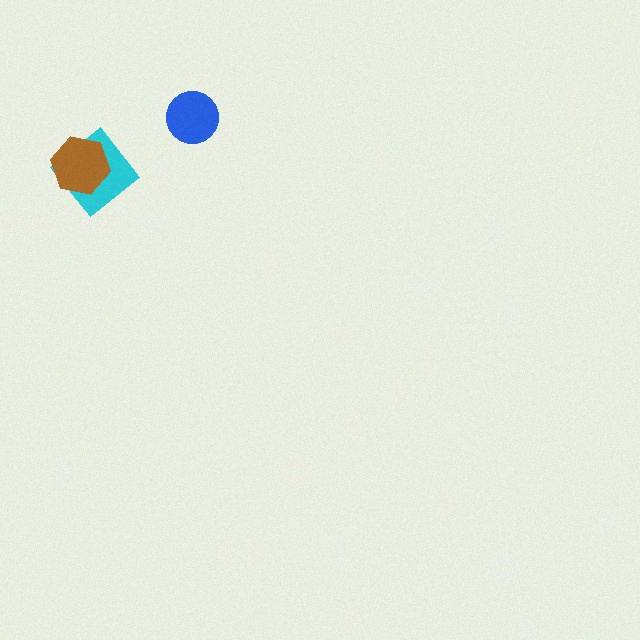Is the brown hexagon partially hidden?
No, no other shape covers it.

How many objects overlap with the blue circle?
0 objects overlap with the blue circle.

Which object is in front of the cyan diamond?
The brown hexagon is in front of the cyan diamond.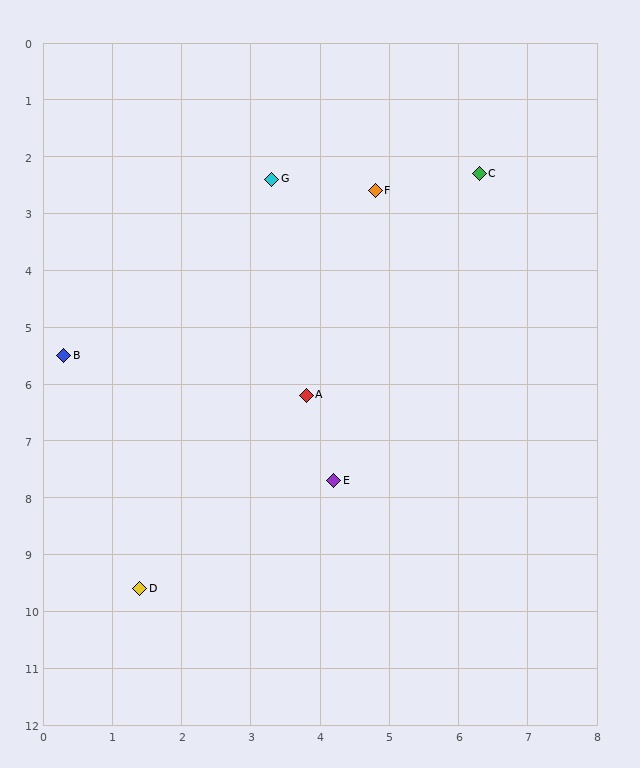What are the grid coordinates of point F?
Point F is at approximately (4.8, 2.6).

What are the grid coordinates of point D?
Point D is at approximately (1.4, 9.6).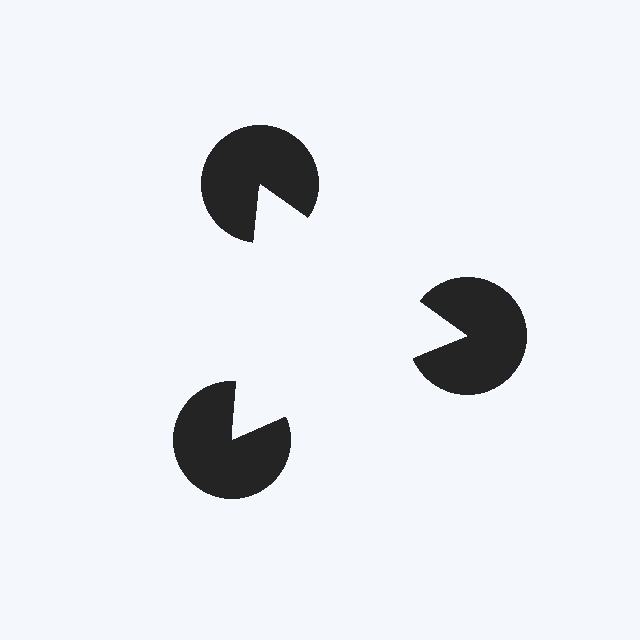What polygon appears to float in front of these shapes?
An illusory triangle — its edges are inferred from the aligned wedge cuts in the pac-man discs, not physically drawn.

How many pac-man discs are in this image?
There are 3 — one at each vertex of the illusory triangle.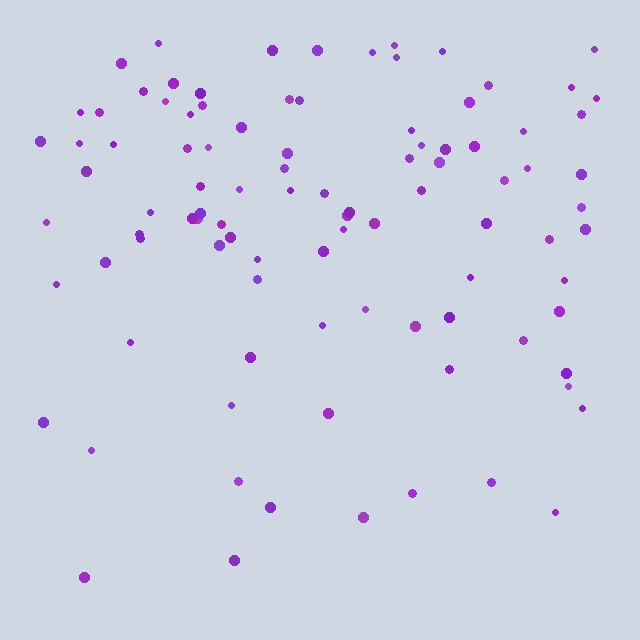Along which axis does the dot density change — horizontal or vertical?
Vertical.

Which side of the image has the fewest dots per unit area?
The bottom.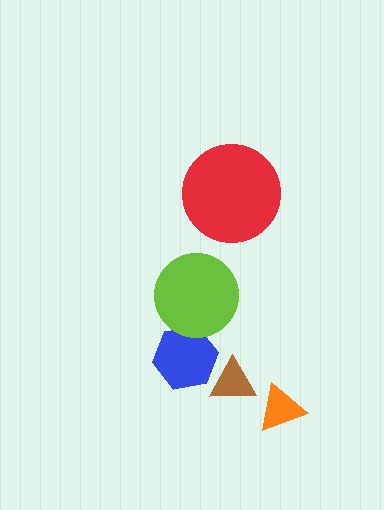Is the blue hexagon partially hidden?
Yes, it is partially covered by another shape.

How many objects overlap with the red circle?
0 objects overlap with the red circle.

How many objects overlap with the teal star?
2 objects overlap with the teal star.